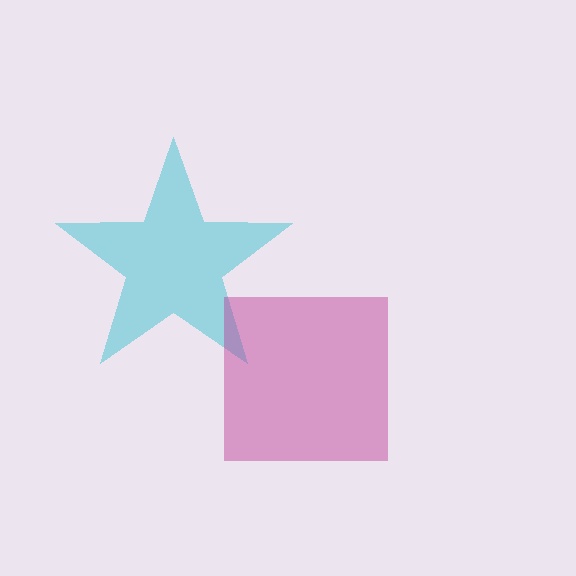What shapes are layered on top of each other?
The layered shapes are: a cyan star, a magenta square.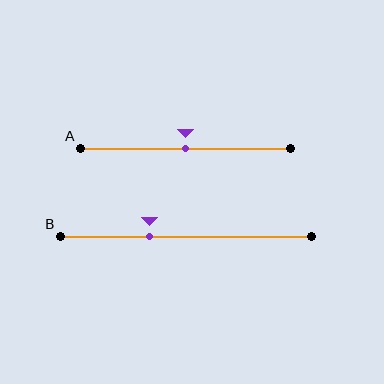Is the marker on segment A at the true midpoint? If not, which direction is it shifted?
Yes, the marker on segment A is at the true midpoint.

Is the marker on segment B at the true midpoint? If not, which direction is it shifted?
No, the marker on segment B is shifted to the left by about 14% of the segment length.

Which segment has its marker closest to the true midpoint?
Segment A has its marker closest to the true midpoint.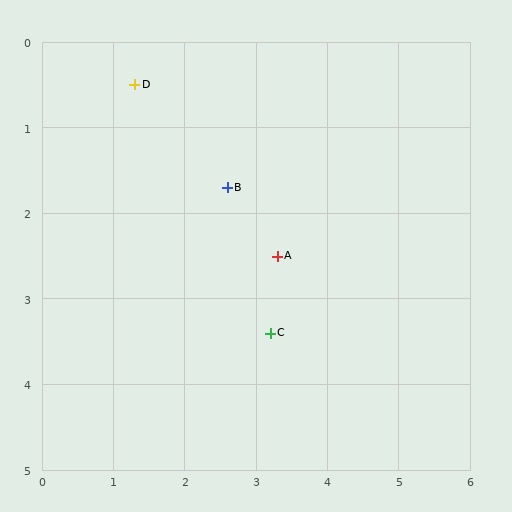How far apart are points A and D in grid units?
Points A and D are about 2.8 grid units apart.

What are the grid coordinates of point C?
Point C is at approximately (3.2, 3.4).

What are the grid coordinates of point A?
Point A is at approximately (3.3, 2.5).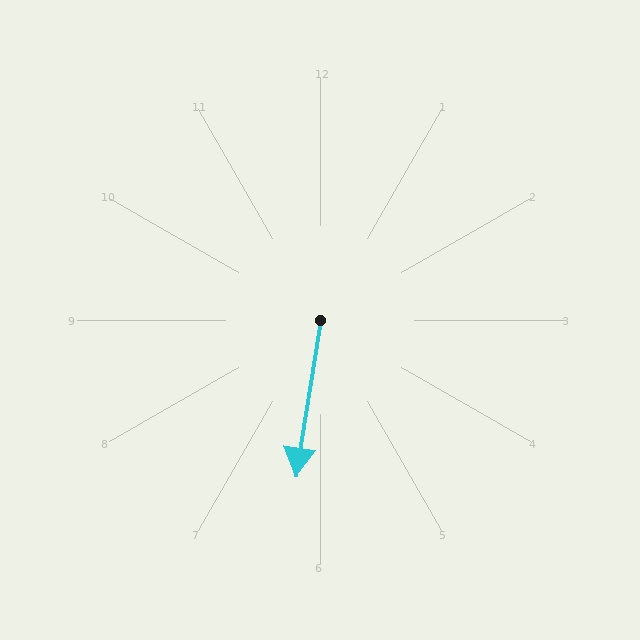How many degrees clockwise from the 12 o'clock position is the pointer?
Approximately 189 degrees.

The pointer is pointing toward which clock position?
Roughly 6 o'clock.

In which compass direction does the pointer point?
South.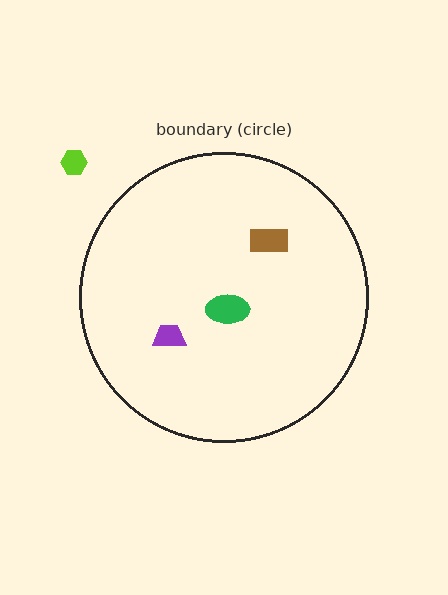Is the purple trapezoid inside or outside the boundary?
Inside.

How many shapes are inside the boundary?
3 inside, 1 outside.